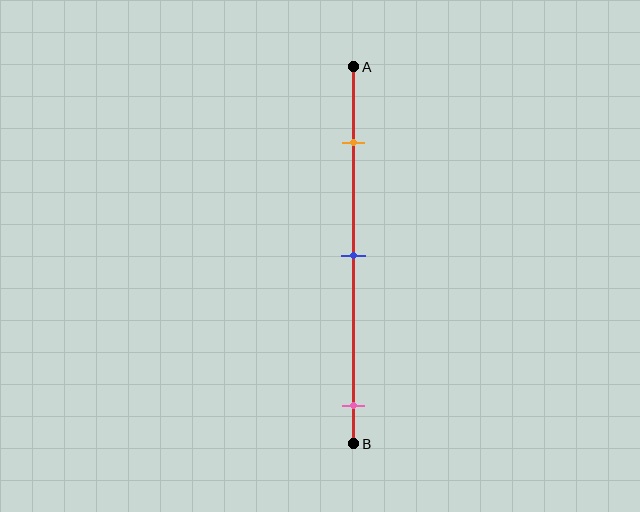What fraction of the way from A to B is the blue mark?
The blue mark is approximately 50% (0.5) of the way from A to B.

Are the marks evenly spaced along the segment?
No, the marks are not evenly spaced.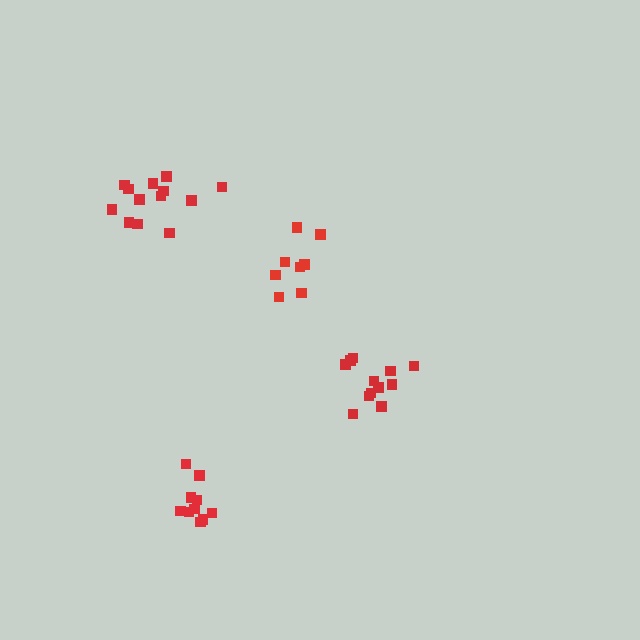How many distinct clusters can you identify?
There are 4 distinct clusters.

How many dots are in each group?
Group 1: 10 dots, Group 2: 12 dots, Group 3: 8 dots, Group 4: 13 dots (43 total).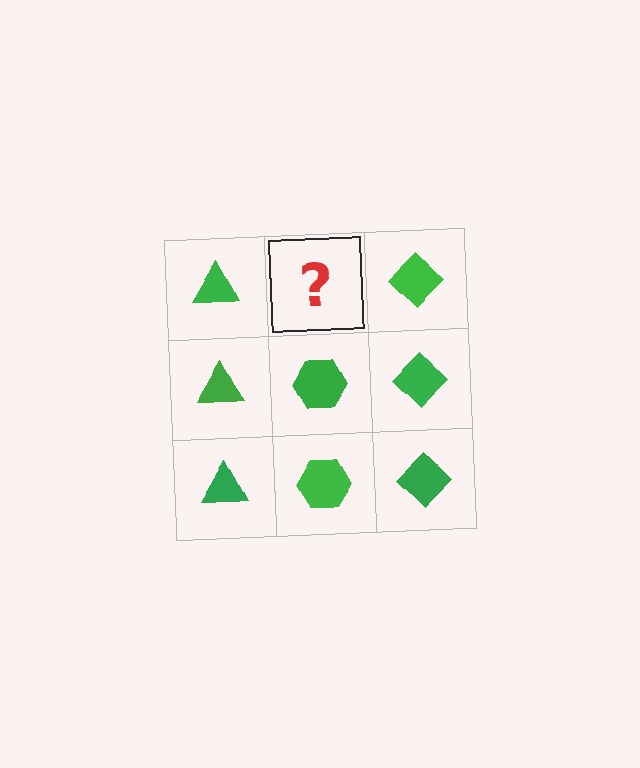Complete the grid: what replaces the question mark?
The question mark should be replaced with a green hexagon.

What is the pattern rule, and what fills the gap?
The rule is that each column has a consistent shape. The gap should be filled with a green hexagon.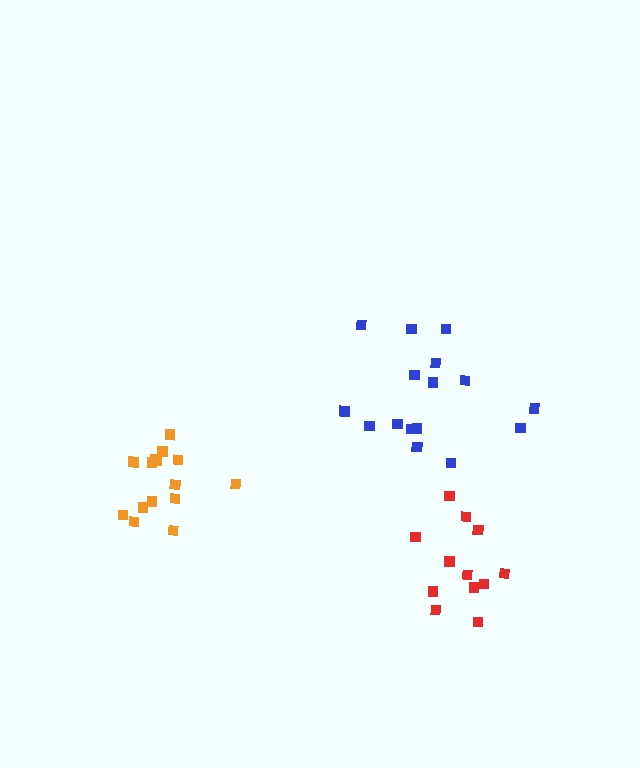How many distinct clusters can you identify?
There are 3 distinct clusters.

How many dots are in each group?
Group 1: 16 dots, Group 2: 15 dots, Group 3: 12 dots (43 total).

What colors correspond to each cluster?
The clusters are colored: blue, orange, red.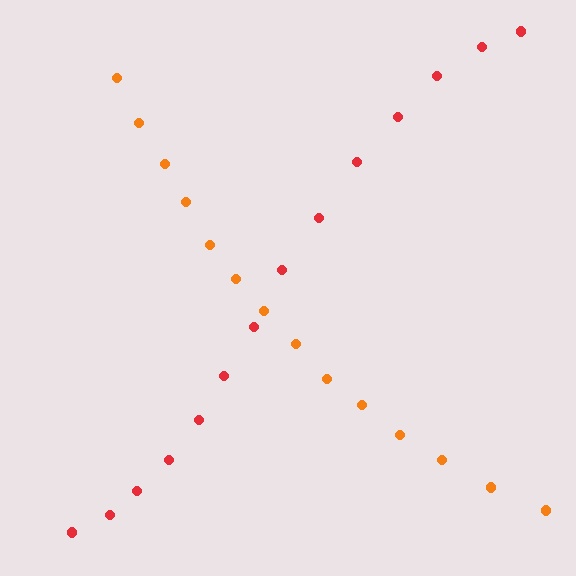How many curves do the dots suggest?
There are 2 distinct paths.